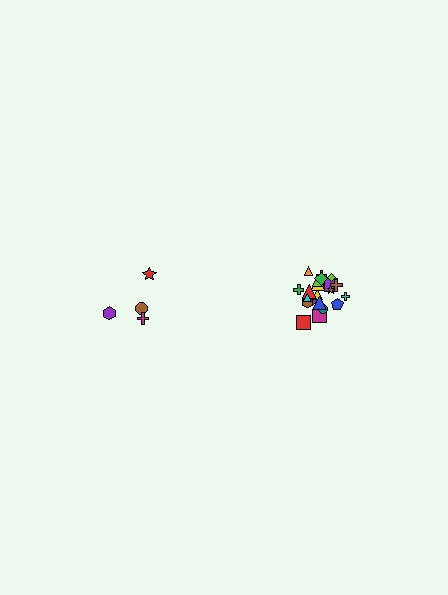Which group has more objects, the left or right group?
The right group.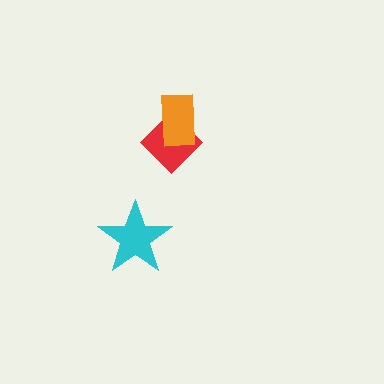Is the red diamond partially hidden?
Yes, it is partially covered by another shape.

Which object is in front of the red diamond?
The orange rectangle is in front of the red diamond.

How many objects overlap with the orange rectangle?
1 object overlaps with the orange rectangle.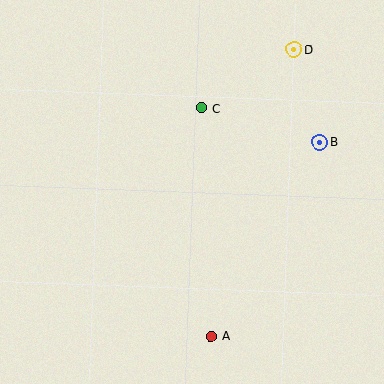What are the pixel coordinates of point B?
Point B is at (320, 142).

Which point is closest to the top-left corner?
Point C is closest to the top-left corner.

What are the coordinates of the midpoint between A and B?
The midpoint between A and B is at (265, 239).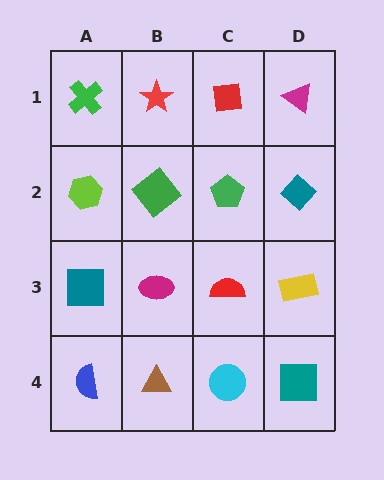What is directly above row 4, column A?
A teal square.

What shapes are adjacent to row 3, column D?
A teal diamond (row 2, column D), a teal square (row 4, column D), a red semicircle (row 3, column C).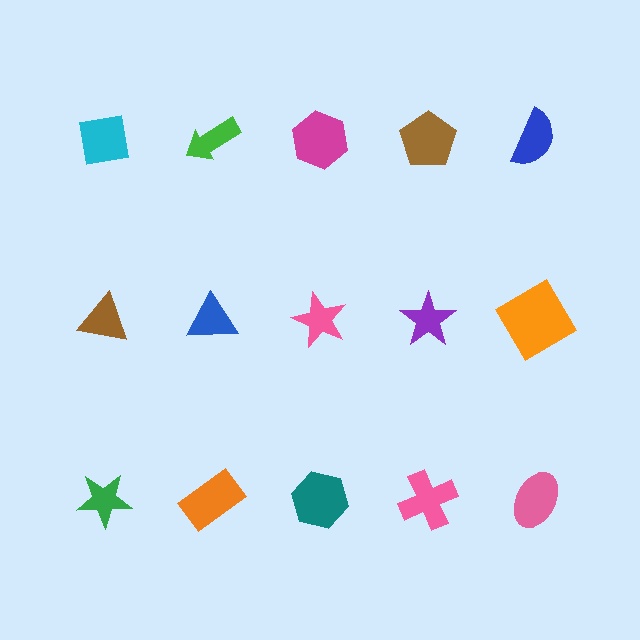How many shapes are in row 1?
5 shapes.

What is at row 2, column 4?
A purple star.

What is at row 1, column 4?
A brown pentagon.